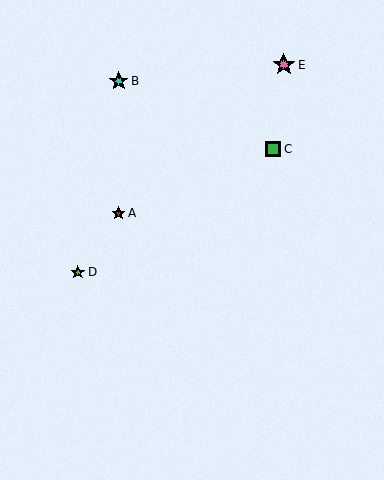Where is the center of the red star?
The center of the red star is at (118, 213).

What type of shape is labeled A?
Shape A is a red star.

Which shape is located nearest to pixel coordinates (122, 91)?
The cyan star (labeled B) at (119, 81) is nearest to that location.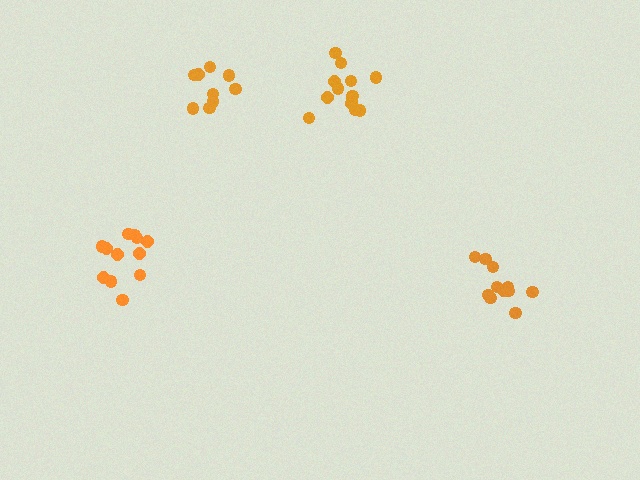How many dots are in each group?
Group 1: 13 dots, Group 2: 9 dots, Group 3: 11 dots, Group 4: 13 dots (46 total).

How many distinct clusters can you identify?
There are 4 distinct clusters.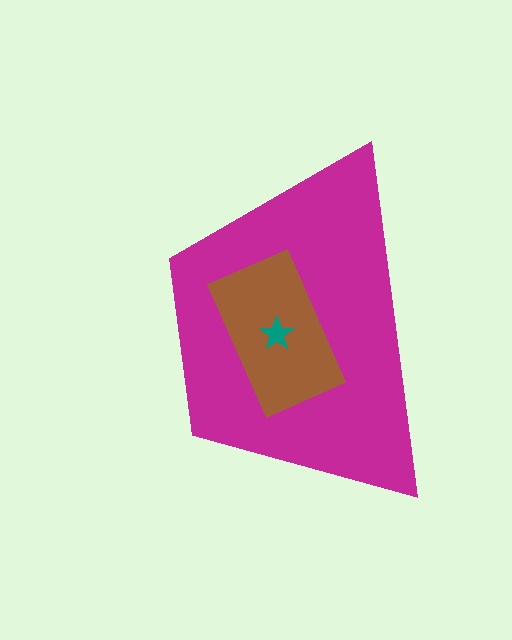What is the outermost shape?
The magenta trapezoid.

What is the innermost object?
The teal star.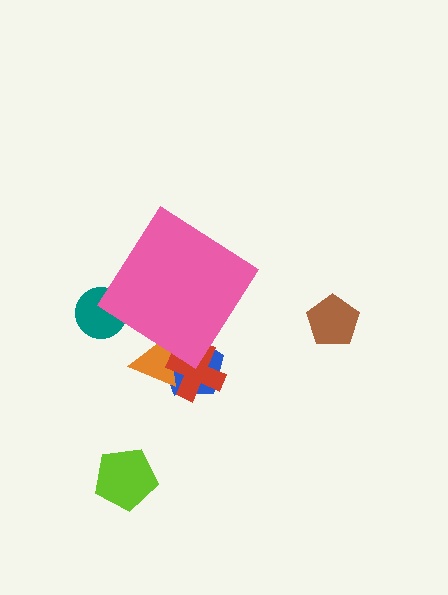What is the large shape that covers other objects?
A pink diamond.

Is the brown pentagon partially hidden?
No, the brown pentagon is fully visible.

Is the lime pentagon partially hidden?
No, the lime pentagon is fully visible.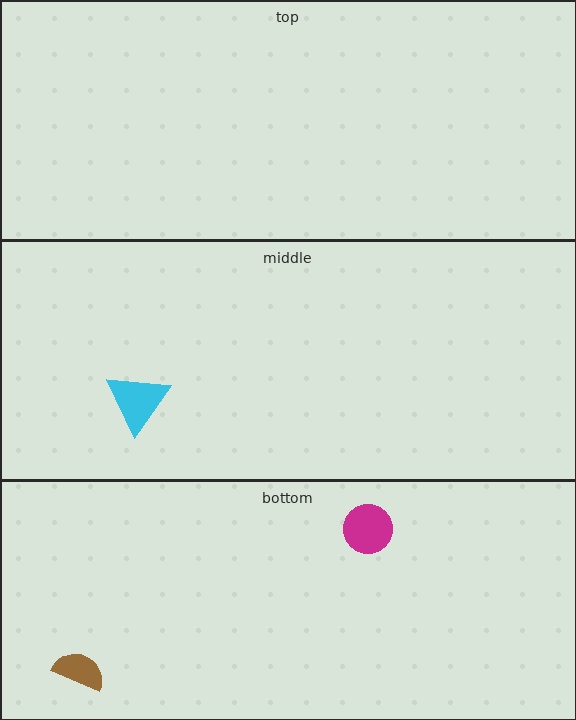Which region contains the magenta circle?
The bottom region.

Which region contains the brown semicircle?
The bottom region.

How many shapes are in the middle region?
1.